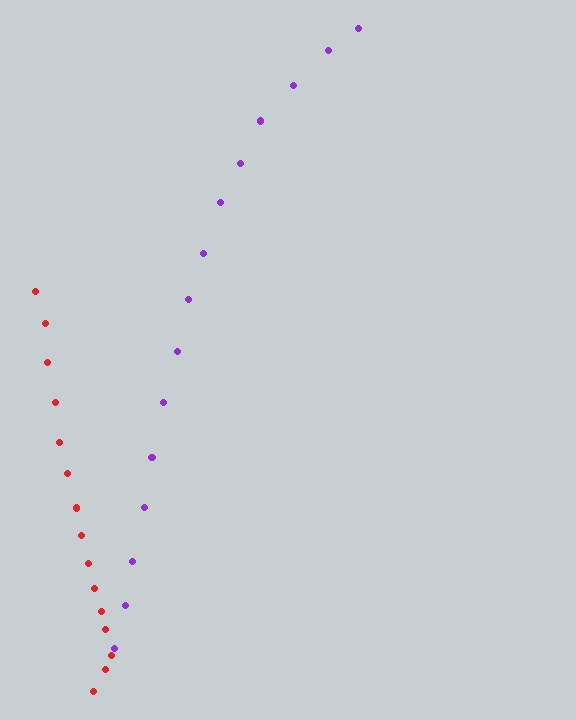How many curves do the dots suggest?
There are 2 distinct paths.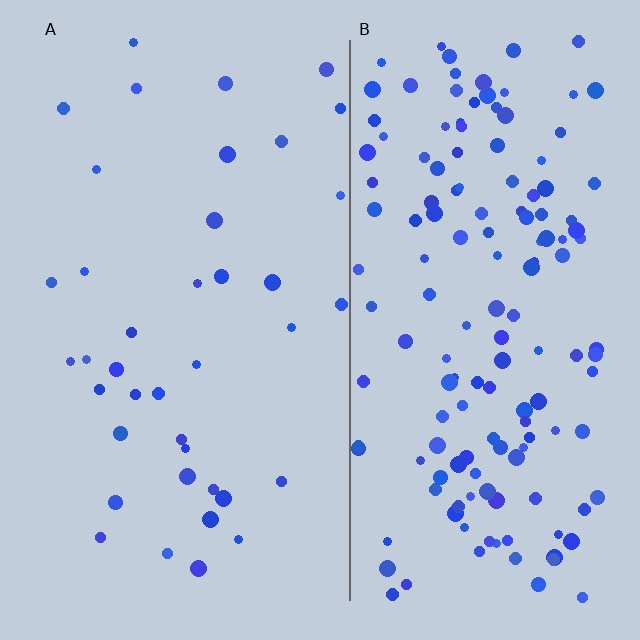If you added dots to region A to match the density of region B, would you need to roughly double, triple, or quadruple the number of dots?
Approximately quadruple.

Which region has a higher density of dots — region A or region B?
B (the right).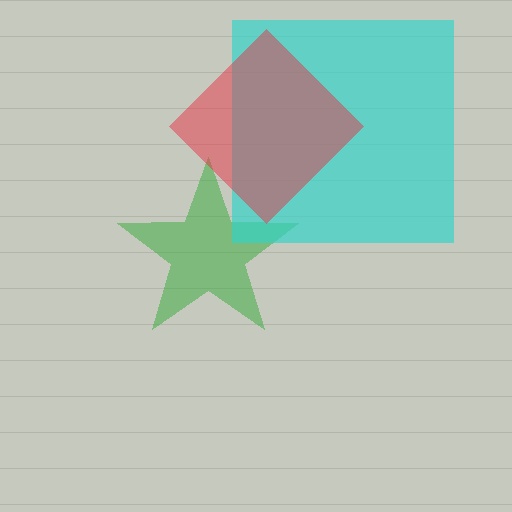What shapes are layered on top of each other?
The layered shapes are: a green star, a cyan square, a red diamond.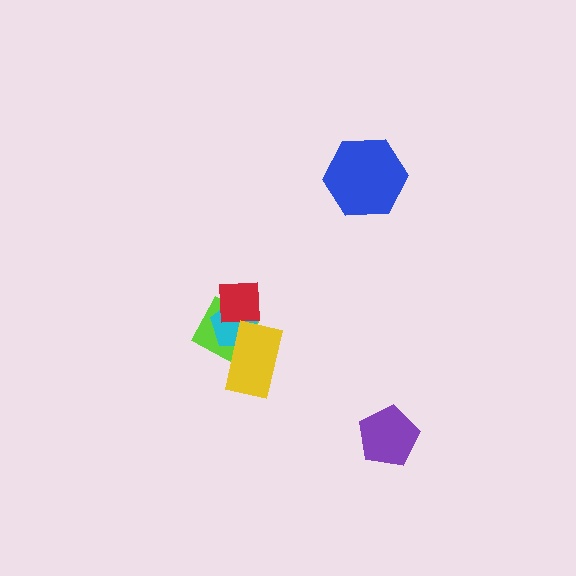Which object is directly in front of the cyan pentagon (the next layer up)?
The red square is directly in front of the cyan pentagon.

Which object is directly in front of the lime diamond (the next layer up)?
The cyan pentagon is directly in front of the lime diamond.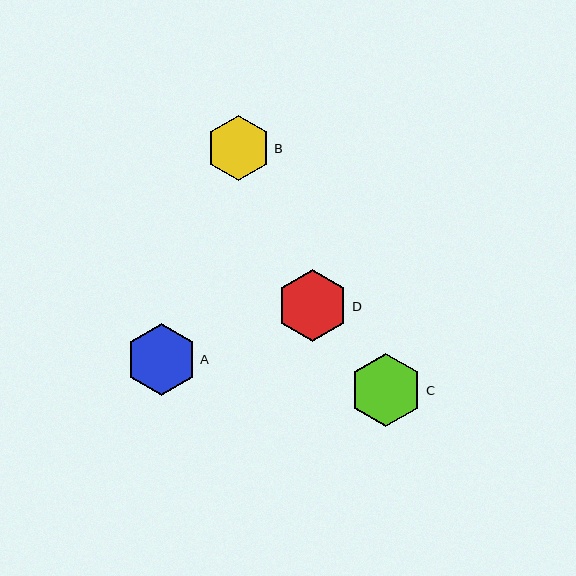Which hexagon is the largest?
Hexagon C is the largest with a size of approximately 73 pixels.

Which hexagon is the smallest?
Hexagon B is the smallest with a size of approximately 65 pixels.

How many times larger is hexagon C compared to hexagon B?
Hexagon C is approximately 1.1 times the size of hexagon B.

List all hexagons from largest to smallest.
From largest to smallest: C, D, A, B.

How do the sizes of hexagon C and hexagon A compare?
Hexagon C and hexagon A are approximately the same size.